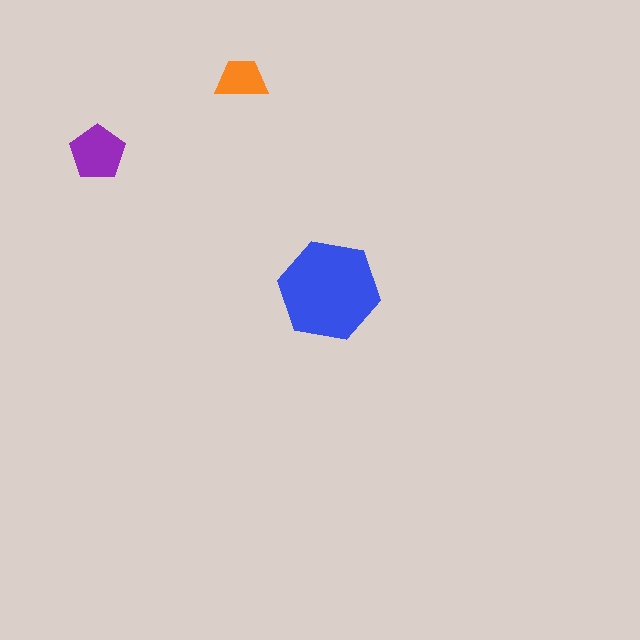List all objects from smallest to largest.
The orange trapezoid, the purple pentagon, the blue hexagon.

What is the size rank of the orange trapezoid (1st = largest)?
3rd.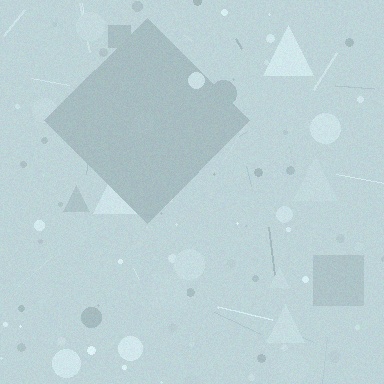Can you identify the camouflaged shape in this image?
The camouflaged shape is a diamond.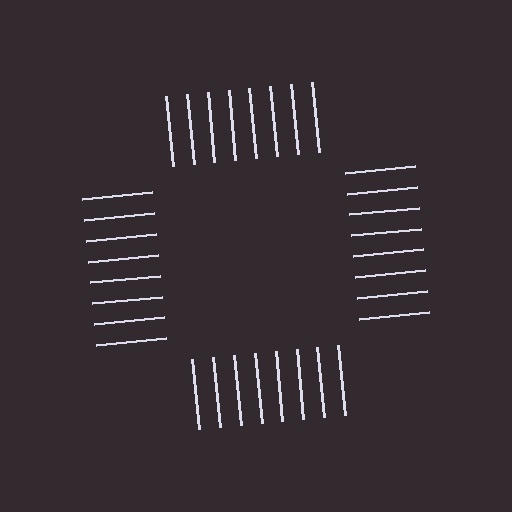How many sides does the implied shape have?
4 sides — the line-ends trace a square.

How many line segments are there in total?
32 — 8 along each of the 4 edges.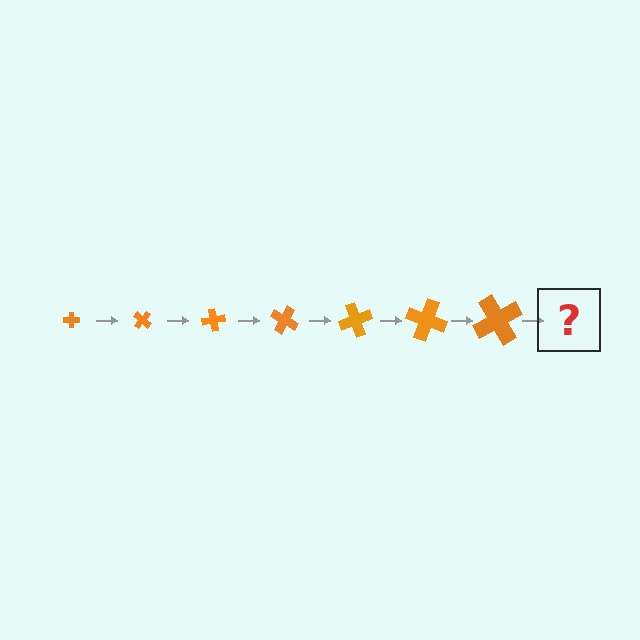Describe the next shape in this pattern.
It should be a cross, larger than the previous one and rotated 280 degrees from the start.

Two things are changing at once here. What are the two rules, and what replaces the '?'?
The two rules are that the cross grows larger each step and it rotates 40 degrees each step. The '?' should be a cross, larger than the previous one and rotated 280 degrees from the start.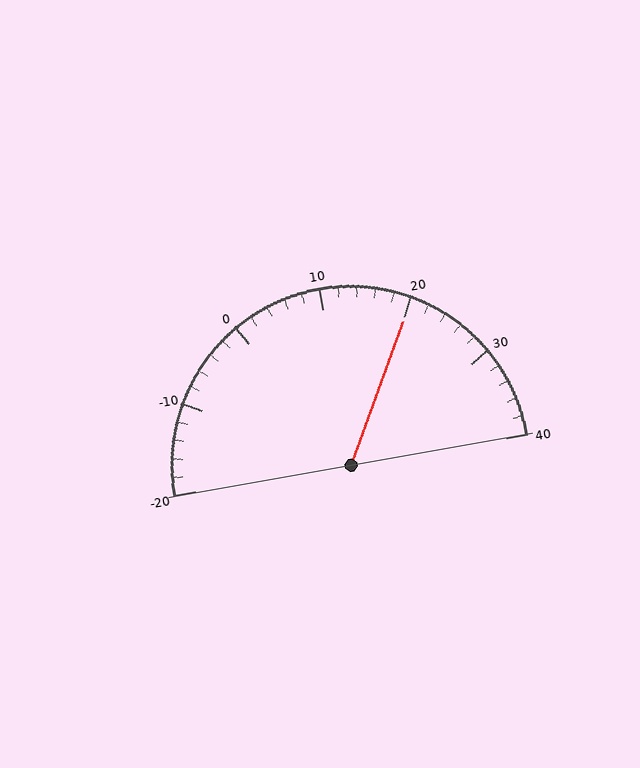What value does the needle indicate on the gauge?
The needle indicates approximately 20.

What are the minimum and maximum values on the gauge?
The gauge ranges from -20 to 40.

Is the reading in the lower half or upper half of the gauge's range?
The reading is in the upper half of the range (-20 to 40).